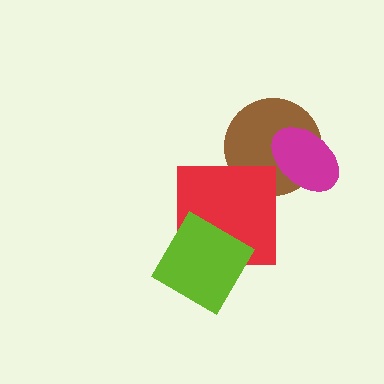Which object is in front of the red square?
The lime diamond is in front of the red square.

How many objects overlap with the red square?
2 objects overlap with the red square.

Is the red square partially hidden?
Yes, it is partially covered by another shape.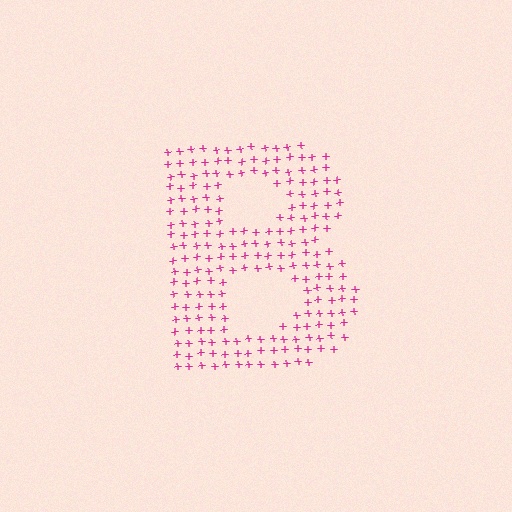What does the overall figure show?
The overall figure shows the letter B.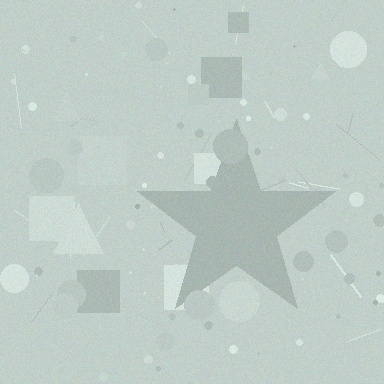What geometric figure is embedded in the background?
A star is embedded in the background.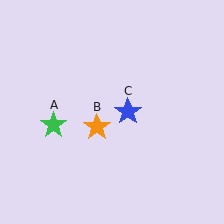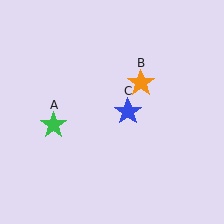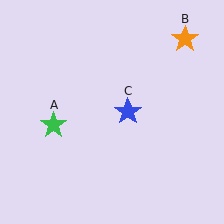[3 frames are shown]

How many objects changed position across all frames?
1 object changed position: orange star (object B).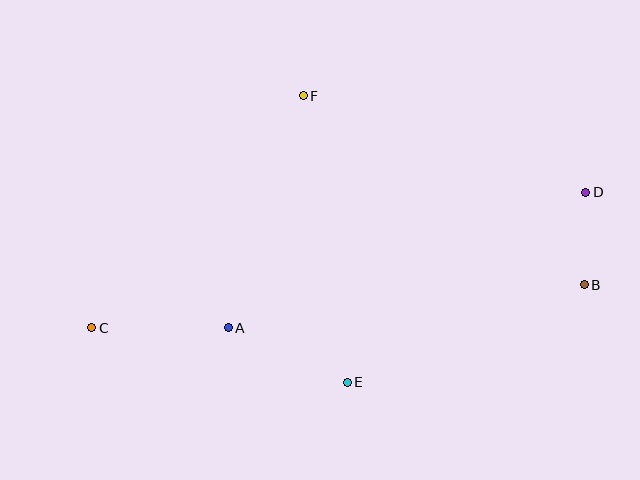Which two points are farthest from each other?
Points C and D are farthest from each other.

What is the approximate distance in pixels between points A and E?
The distance between A and E is approximately 131 pixels.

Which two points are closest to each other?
Points B and D are closest to each other.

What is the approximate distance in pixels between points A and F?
The distance between A and F is approximately 244 pixels.